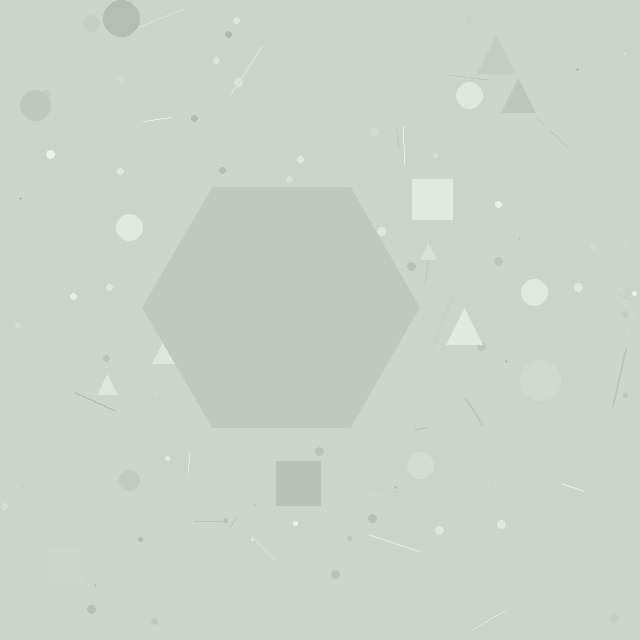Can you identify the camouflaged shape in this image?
The camouflaged shape is a hexagon.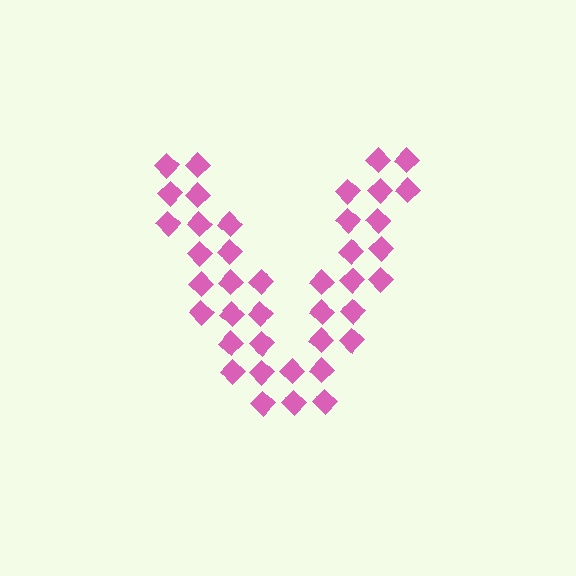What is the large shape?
The large shape is the letter V.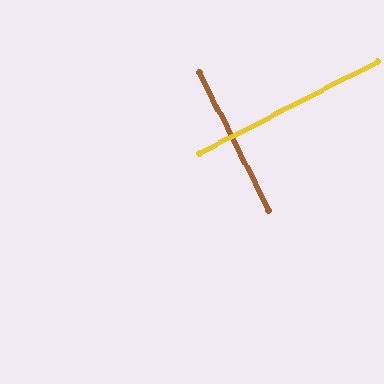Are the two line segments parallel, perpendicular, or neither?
Perpendicular — they meet at approximately 89°.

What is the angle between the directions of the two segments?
Approximately 89 degrees.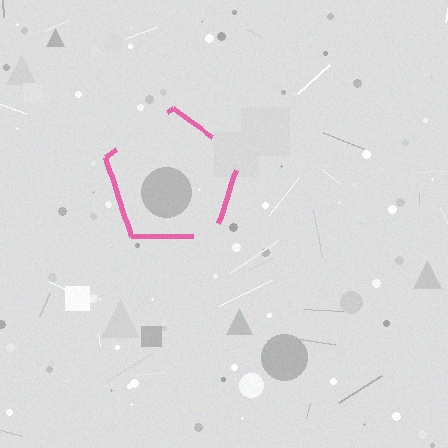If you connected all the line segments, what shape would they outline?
They would outline a pentagon.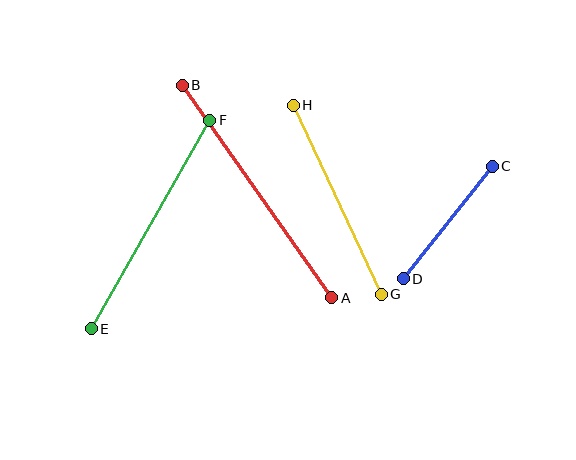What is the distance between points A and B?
The distance is approximately 260 pixels.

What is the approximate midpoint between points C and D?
The midpoint is at approximately (448, 222) pixels.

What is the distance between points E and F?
The distance is approximately 240 pixels.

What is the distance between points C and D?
The distance is approximately 144 pixels.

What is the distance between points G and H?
The distance is approximately 208 pixels.